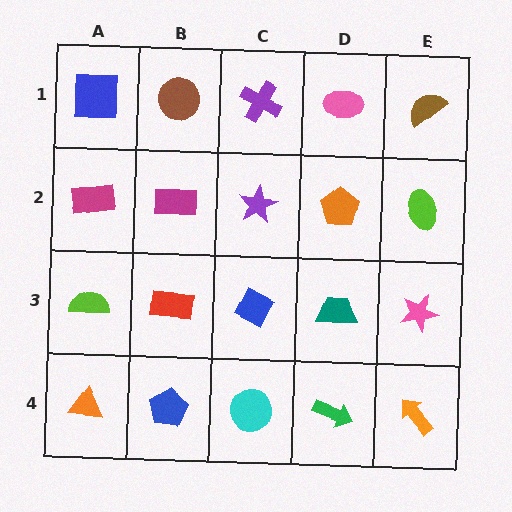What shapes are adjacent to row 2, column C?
A purple cross (row 1, column C), a blue diamond (row 3, column C), a magenta rectangle (row 2, column B), an orange pentagon (row 2, column D).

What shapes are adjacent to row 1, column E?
A lime ellipse (row 2, column E), a pink ellipse (row 1, column D).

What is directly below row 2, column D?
A teal trapezoid.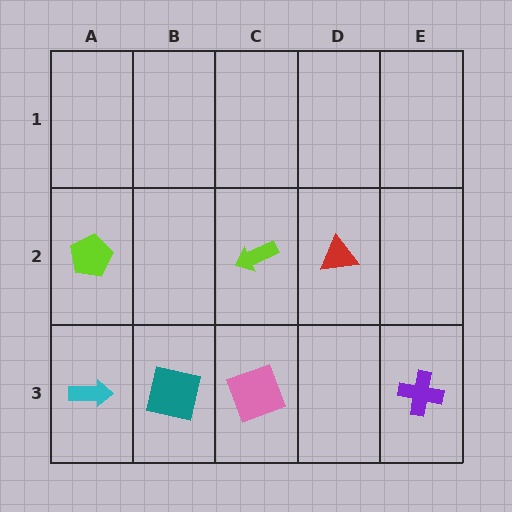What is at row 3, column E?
A purple cross.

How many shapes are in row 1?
0 shapes.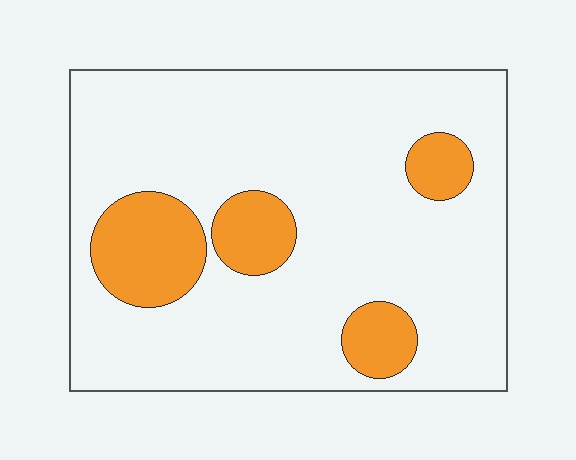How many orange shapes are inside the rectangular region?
4.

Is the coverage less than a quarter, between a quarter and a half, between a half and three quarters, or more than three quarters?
Less than a quarter.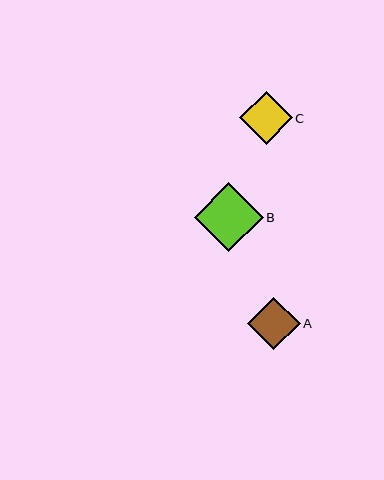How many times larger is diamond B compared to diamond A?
Diamond B is approximately 1.3 times the size of diamond A.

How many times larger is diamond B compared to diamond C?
Diamond B is approximately 1.3 times the size of diamond C.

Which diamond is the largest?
Diamond B is the largest with a size of approximately 68 pixels.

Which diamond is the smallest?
Diamond C is the smallest with a size of approximately 53 pixels.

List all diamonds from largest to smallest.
From largest to smallest: B, A, C.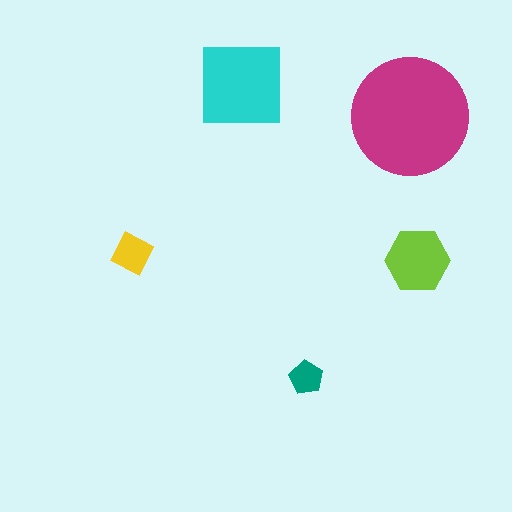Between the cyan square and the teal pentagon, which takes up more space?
The cyan square.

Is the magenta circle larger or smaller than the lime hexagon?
Larger.